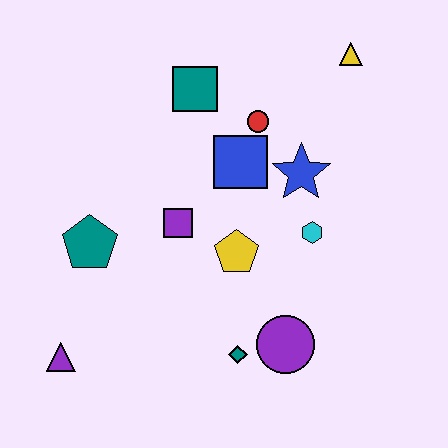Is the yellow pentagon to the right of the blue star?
No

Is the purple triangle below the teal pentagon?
Yes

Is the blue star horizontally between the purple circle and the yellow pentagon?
No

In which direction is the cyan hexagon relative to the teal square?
The cyan hexagon is below the teal square.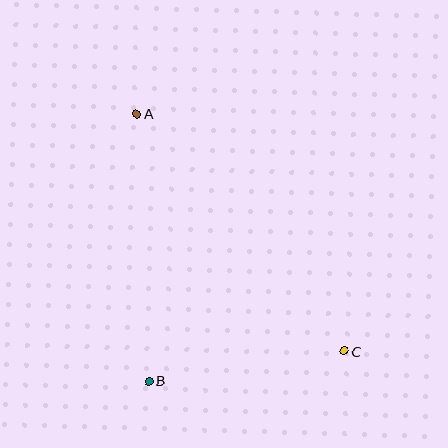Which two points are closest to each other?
Points B and C are closest to each other.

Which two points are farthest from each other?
Points A and C are farthest from each other.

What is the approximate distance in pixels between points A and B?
The distance between A and B is approximately 268 pixels.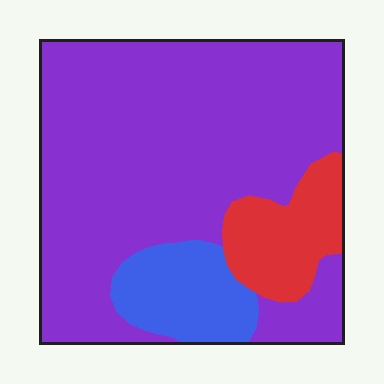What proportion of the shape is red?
Red takes up less than a quarter of the shape.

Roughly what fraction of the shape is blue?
Blue takes up less than a quarter of the shape.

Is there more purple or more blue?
Purple.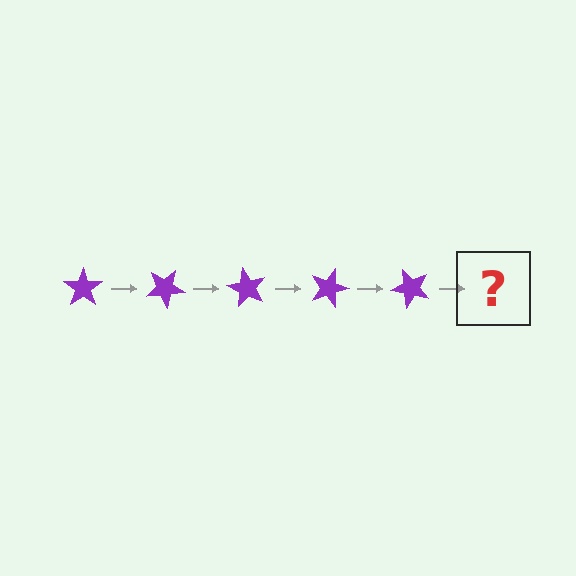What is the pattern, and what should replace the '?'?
The pattern is that the star rotates 30 degrees each step. The '?' should be a purple star rotated 150 degrees.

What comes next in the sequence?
The next element should be a purple star rotated 150 degrees.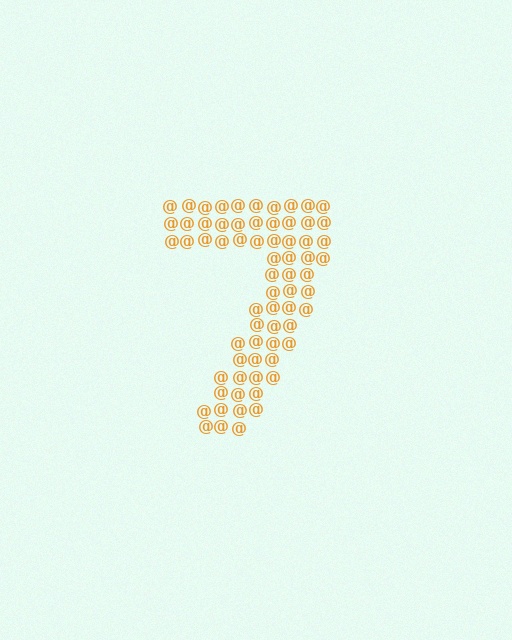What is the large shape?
The large shape is the digit 7.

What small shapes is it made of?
It is made of small at signs.